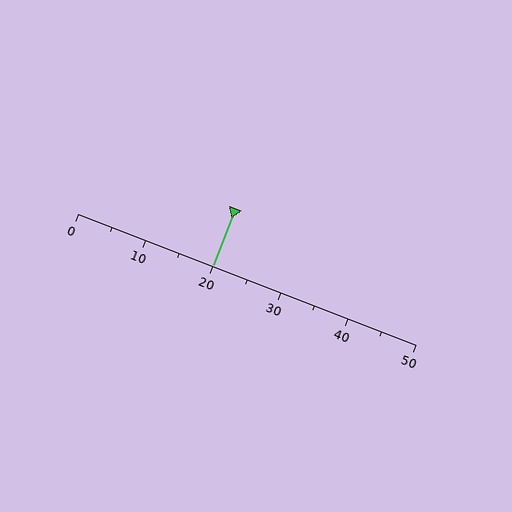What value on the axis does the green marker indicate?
The marker indicates approximately 20.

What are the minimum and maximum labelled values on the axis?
The axis runs from 0 to 50.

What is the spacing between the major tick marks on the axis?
The major ticks are spaced 10 apart.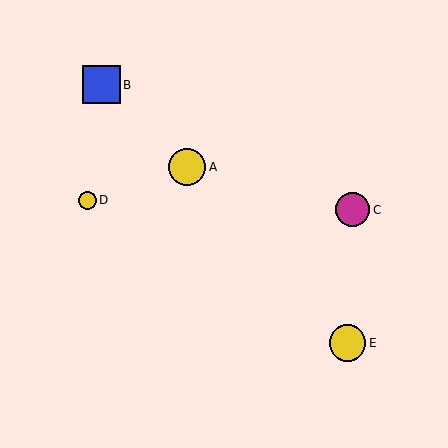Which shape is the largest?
The blue square (labeled B) is the largest.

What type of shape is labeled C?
Shape C is a magenta circle.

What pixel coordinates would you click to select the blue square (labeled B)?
Click at (101, 85) to select the blue square B.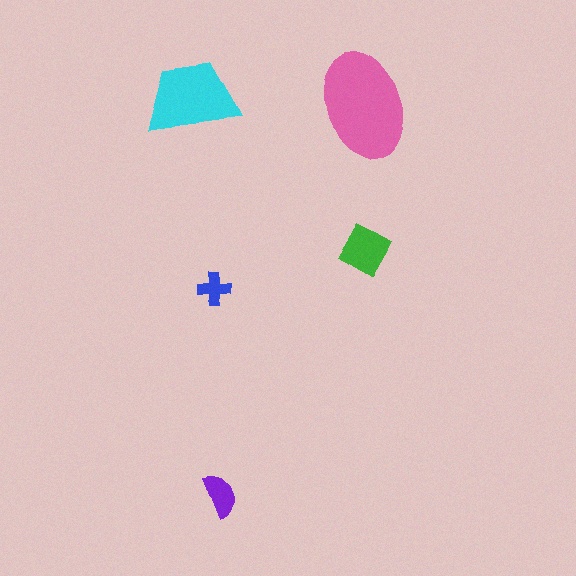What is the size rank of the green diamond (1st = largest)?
3rd.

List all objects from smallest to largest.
The blue cross, the purple semicircle, the green diamond, the cyan trapezoid, the pink ellipse.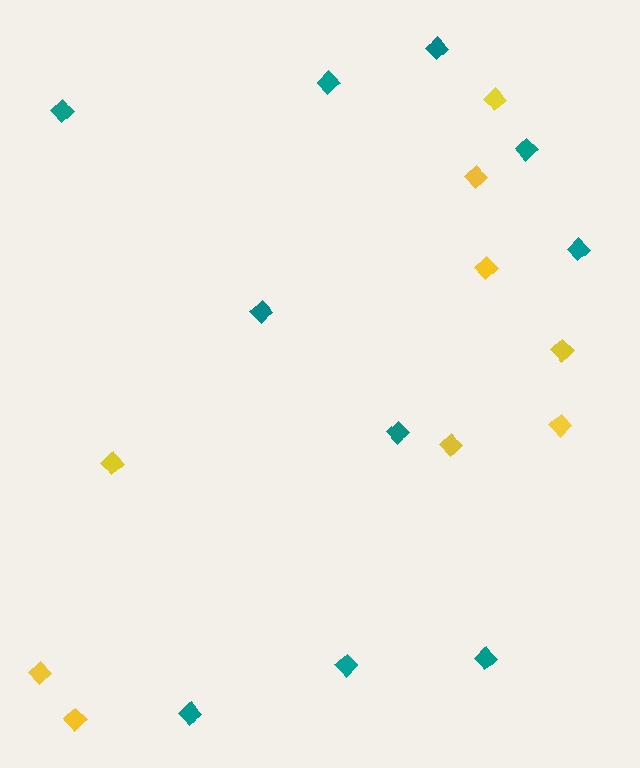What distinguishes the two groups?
There are 2 groups: one group of yellow diamonds (9) and one group of teal diamonds (10).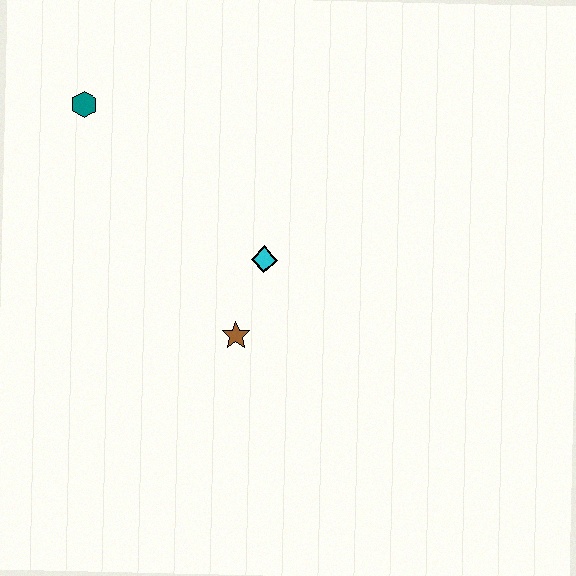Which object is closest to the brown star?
The cyan diamond is closest to the brown star.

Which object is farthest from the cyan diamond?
The teal hexagon is farthest from the cyan diamond.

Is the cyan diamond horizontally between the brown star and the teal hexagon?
No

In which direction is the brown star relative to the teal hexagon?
The brown star is below the teal hexagon.